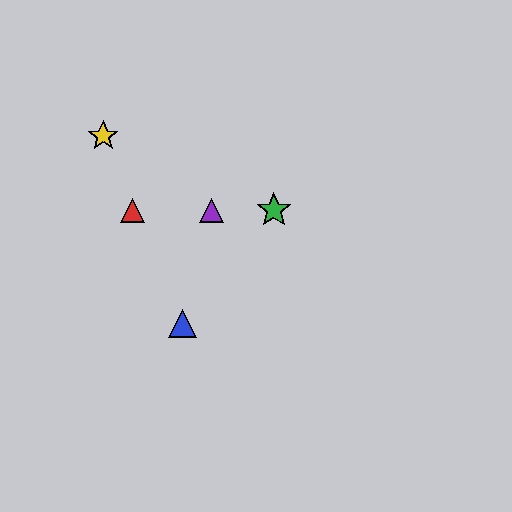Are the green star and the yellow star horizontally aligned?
No, the green star is at y≈210 and the yellow star is at y≈136.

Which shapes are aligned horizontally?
The red triangle, the green star, the purple triangle are aligned horizontally.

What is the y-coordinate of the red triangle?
The red triangle is at y≈210.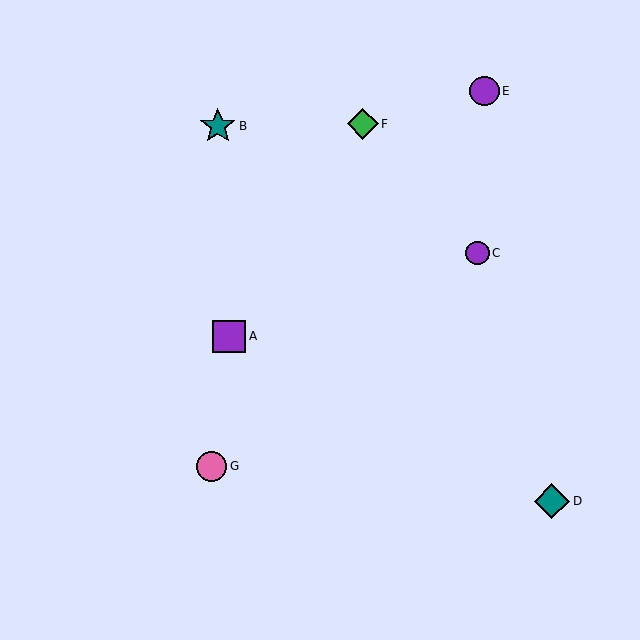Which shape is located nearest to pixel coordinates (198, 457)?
The pink circle (labeled G) at (212, 466) is nearest to that location.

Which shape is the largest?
The teal star (labeled B) is the largest.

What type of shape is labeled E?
Shape E is a purple circle.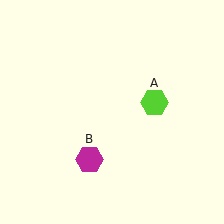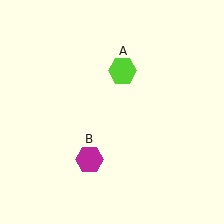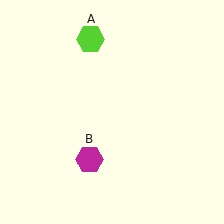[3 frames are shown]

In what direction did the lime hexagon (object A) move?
The lime hexagon (object A) moved up and to the left.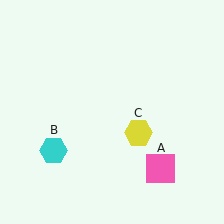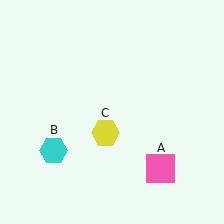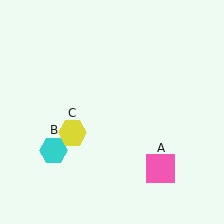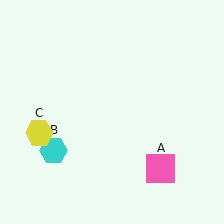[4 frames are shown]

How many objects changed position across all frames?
1 object changed position: yellow hexagon (object C).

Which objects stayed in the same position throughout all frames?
Pink square (object A) and cyan hexagon (object B) remained stationary.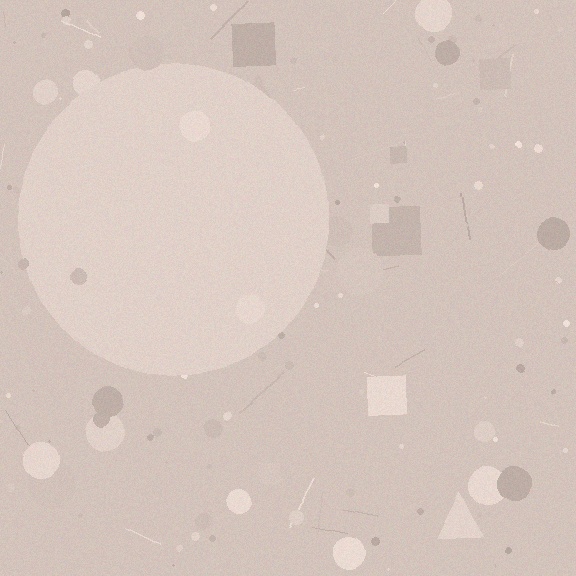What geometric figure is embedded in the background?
A circle is embedded in the background.